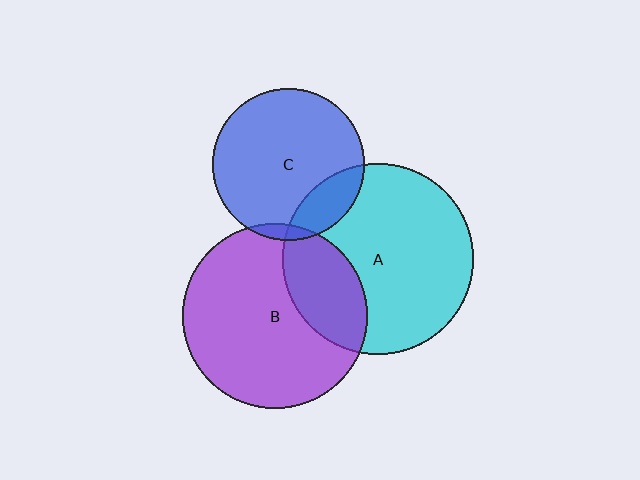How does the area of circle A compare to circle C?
Approximately 1.6 times.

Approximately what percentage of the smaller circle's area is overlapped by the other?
Approximately 15%.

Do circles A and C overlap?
Yes.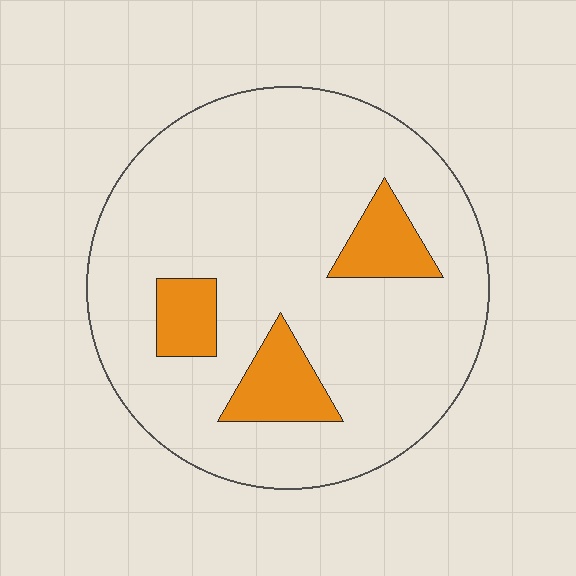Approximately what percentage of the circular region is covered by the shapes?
Approximately 15%.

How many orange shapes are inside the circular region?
3.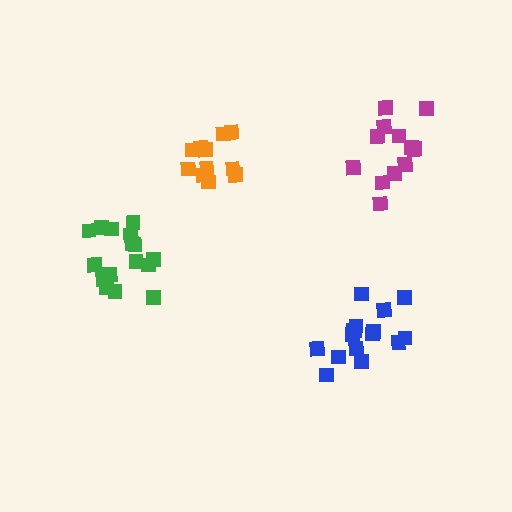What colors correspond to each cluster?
The clusters are colored: green, magenta, orange, blue.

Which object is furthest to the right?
The magenta cluster is rightmost.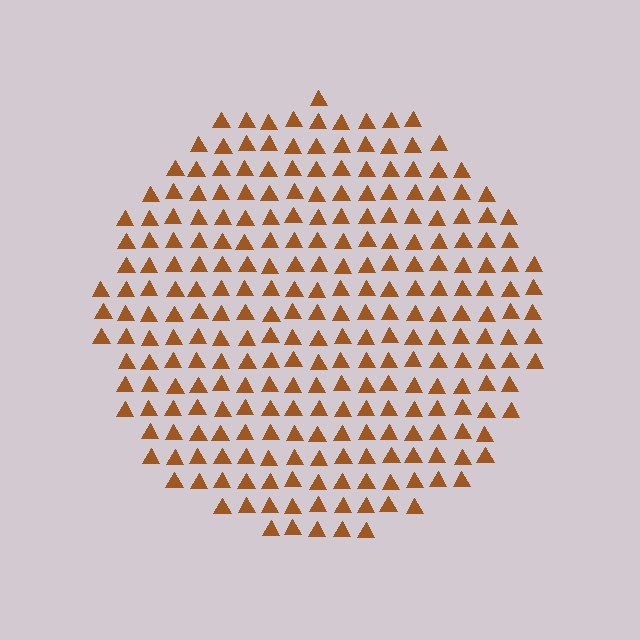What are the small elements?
The small elements are triangles.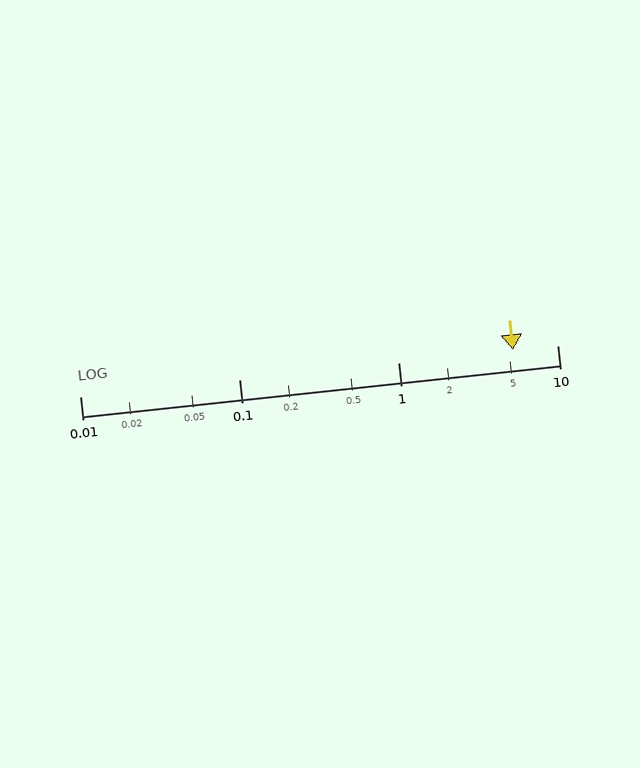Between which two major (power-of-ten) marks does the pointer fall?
The pointer is between 1 and 10.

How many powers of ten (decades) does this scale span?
The scale spans 3 decades, from 0.01 to 10.